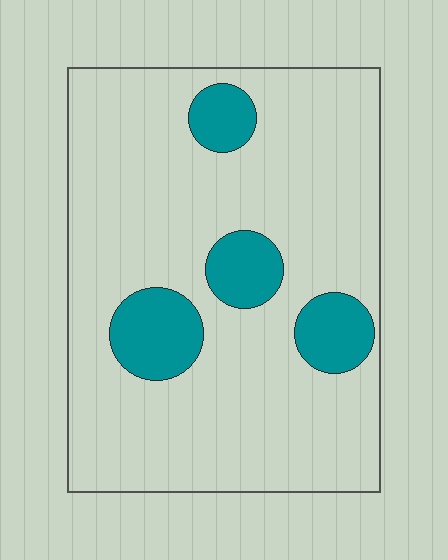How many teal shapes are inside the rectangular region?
4.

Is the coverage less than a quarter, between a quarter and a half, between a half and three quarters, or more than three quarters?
Less than a quarter.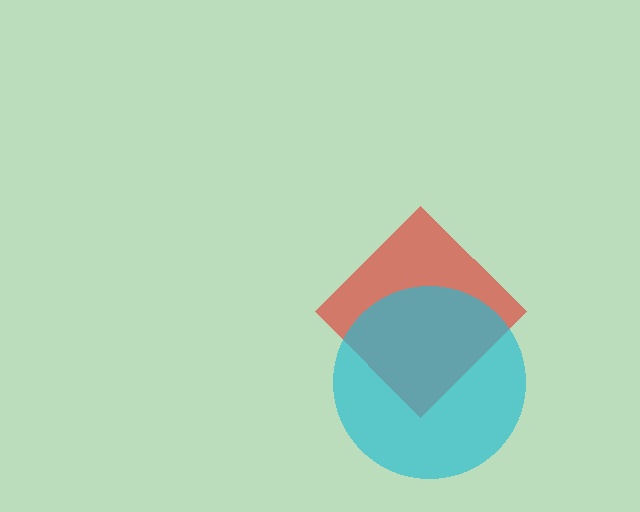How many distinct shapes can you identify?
There are 2 distinct shapes: a red diamond, a cyan circle.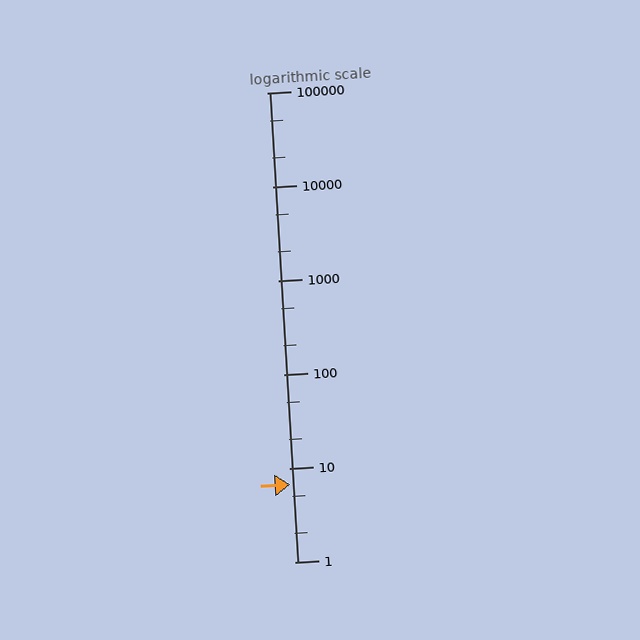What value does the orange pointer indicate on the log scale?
The pointer indicates approximately 6.7.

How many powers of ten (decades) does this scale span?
The scale spans 5 decades, from 1 to 100000.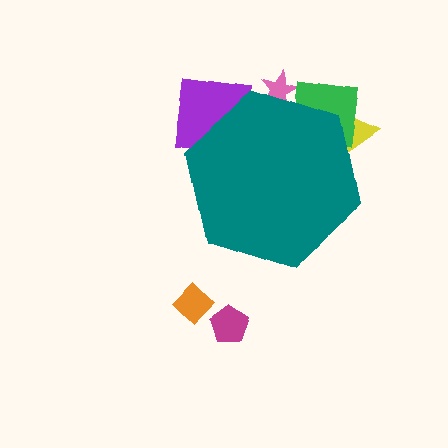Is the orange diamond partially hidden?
No, the orange diamond is fully visible.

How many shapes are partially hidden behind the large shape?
4 shapes are partially hidden.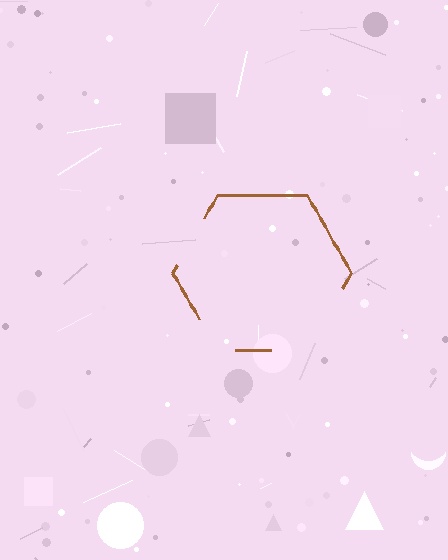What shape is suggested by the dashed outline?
The dashed outline suggests a hexagon.